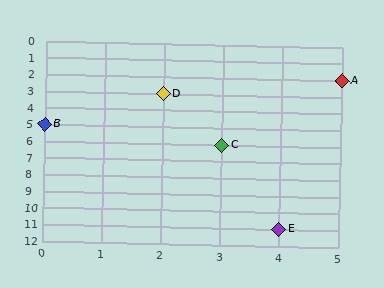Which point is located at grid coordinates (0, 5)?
Point B is at (0, 5).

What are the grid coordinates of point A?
Point A is at grid coordinates (5, 2).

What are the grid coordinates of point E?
Point E is at grid coordinates (4, 11).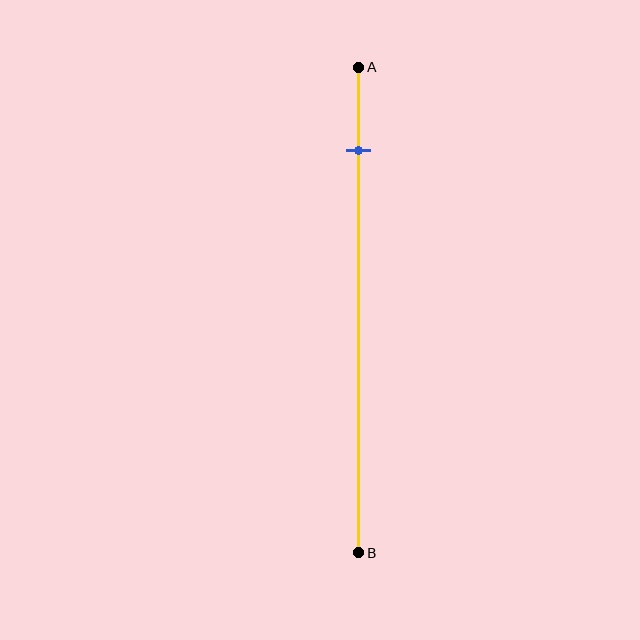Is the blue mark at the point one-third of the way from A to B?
No, the mark is at about 15% from A, not at the 33% one-third point.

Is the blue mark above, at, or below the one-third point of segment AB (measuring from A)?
The blue mark is above the one-third point of segment AB.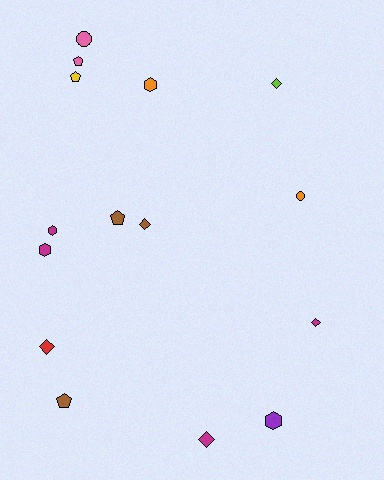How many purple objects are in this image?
There is 1 purple object.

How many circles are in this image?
There are 2 circles.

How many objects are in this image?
There are 15 objects.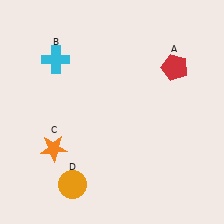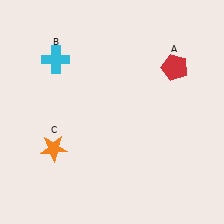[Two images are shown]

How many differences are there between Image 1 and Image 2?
There is 1 difference between the two images.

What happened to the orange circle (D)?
The orange circle (D) was removed in Image 2. It was in the bottom-left area of Image 1.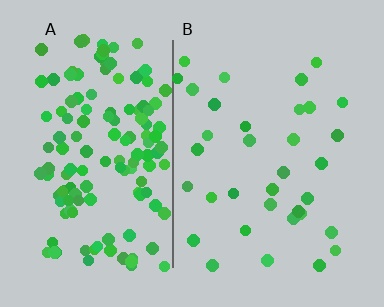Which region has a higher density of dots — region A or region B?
A (the left).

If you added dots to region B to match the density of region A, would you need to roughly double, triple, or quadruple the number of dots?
Approximately quadruple.